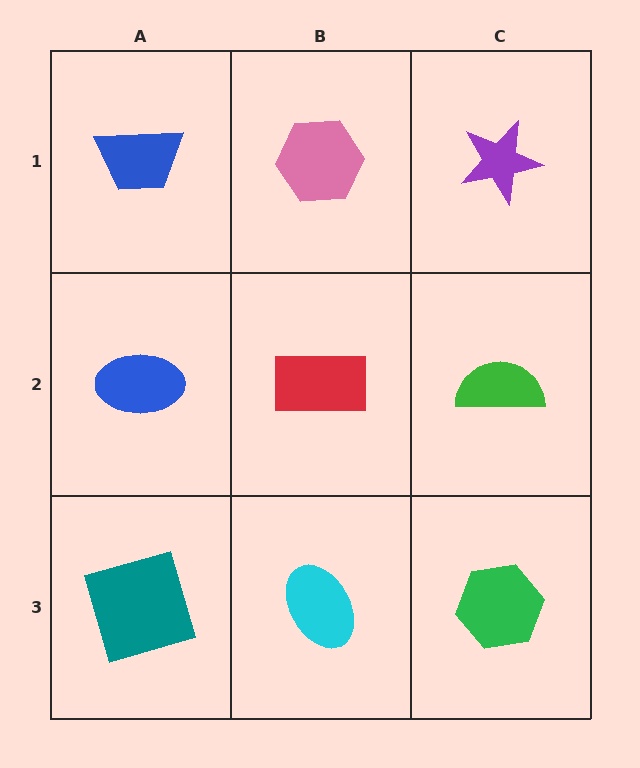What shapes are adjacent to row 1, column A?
A blue ellipse (row 2, column A), a pink hexagon (row 1, column B).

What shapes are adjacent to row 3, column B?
A red rectangle (row 2, column B), a teal square (row 3, column A), a green hexagon (row 3, column C).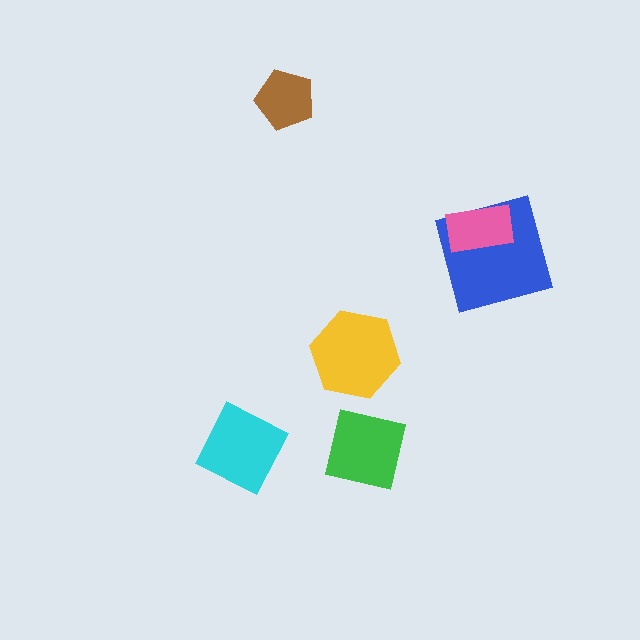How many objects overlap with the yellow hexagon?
0 objects overlap with the yellow hexagon.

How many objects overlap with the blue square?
1 object overlaps with the blue square.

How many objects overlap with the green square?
0 objects overlap with the green square.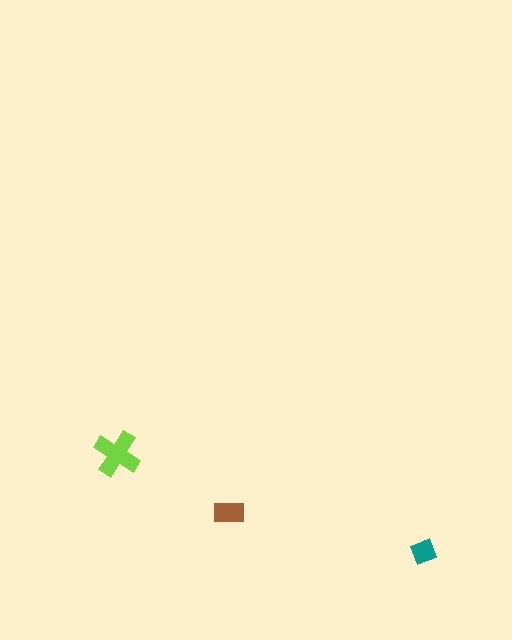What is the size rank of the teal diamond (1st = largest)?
3rd.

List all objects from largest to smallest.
The lime cross, the brown rectangle, the teal diamond.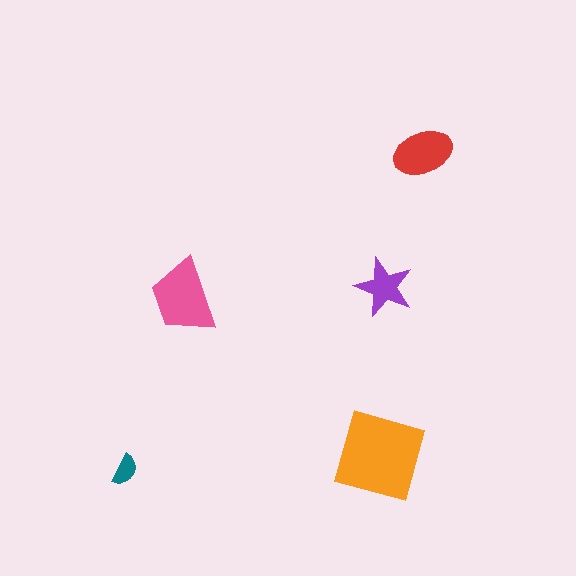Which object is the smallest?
The teal semicircle.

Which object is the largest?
The orange diamond.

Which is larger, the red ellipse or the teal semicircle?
The red ellipse.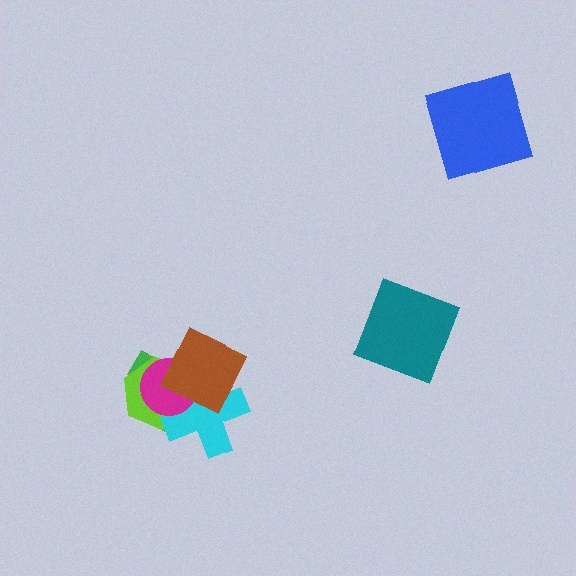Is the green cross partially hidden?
Yes, it is partially covered by another shape.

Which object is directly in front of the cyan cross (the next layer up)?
The magenta circle is directly in front of the cyan cross.